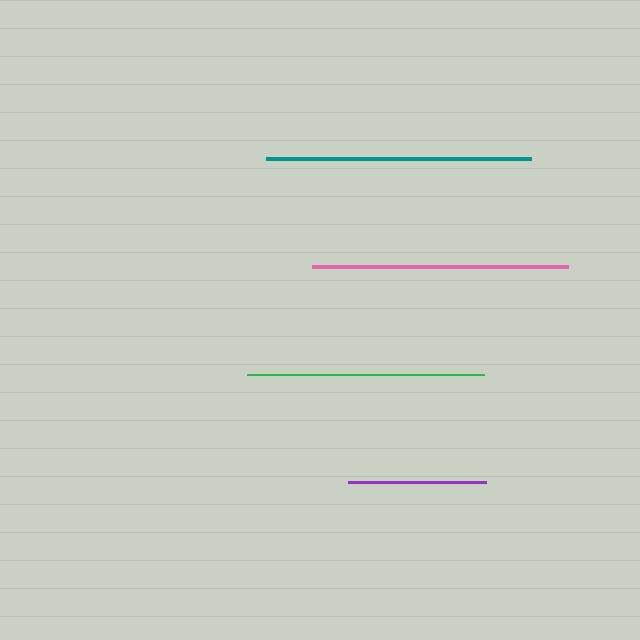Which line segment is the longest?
The teal line is the longest at approximately 264 pixels.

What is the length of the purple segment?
The purple segment is approximately 138 pixels long.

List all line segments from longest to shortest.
From longest to shortest: teal, pink, green, purple.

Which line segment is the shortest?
The purple line is the shortest at approximately 138 pixels.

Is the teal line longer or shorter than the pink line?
The teal line is longer than the pink line.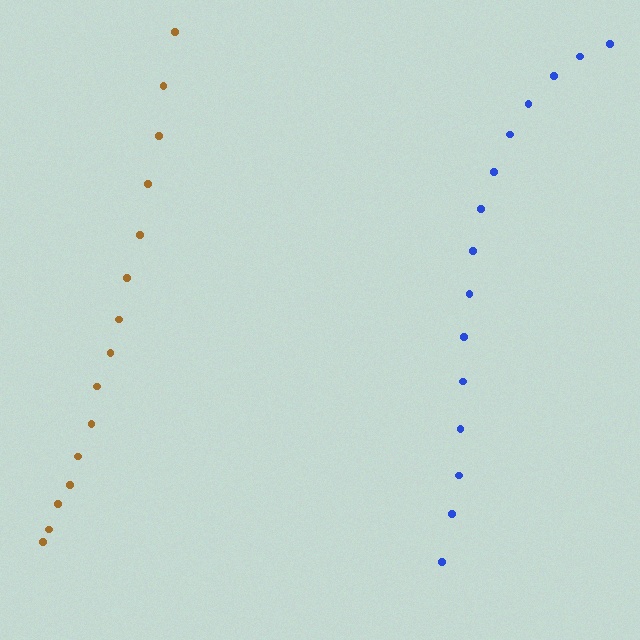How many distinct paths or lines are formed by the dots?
There are 2 distinct paths.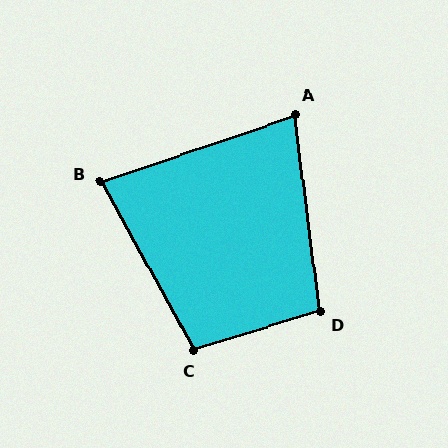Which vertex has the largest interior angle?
C, at approximately 102 degrees.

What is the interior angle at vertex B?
Approximately 80 degrees (acute).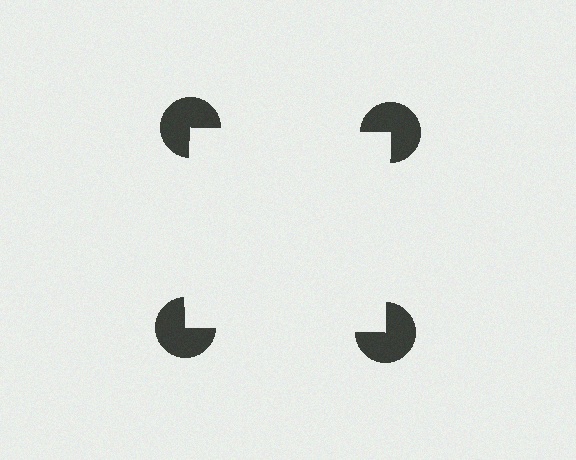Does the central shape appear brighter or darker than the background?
It typically appears slightly brighter than the background, even though no actual brightness change is drawn.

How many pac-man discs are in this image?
There are 4 — one at each vertex of the illusory square.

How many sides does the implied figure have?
4 sides.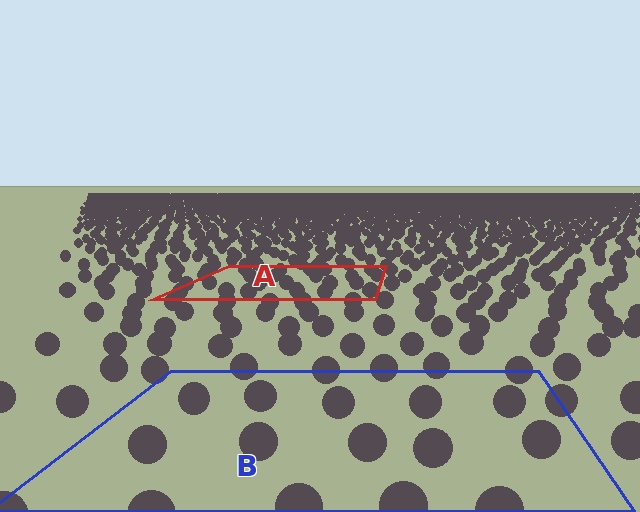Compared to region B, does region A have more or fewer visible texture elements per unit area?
Region A has more texture elements per unit area — they are packed more densely because it is farther away.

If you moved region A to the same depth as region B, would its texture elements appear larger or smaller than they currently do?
They would appear larger. At a closer depth, the same texture elements are projected at a bigger on-screen size.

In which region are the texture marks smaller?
The texture marks are smaller in region A, because it is farther away.